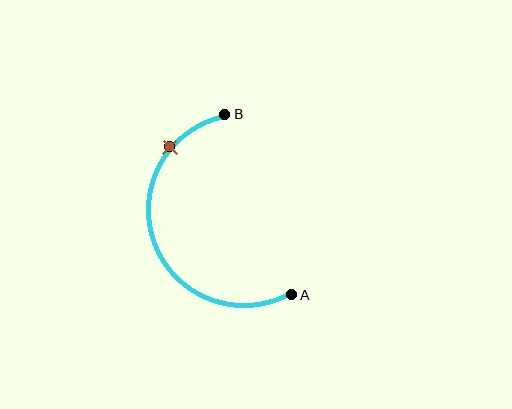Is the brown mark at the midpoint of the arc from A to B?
No. The brown mark lies on the arc but is closer to endpoint B. The arc midpoint would be at the point on the curve equidistant along the arc from both A and B.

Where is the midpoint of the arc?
The arc midpoint is the point on the curve farthest from the straight line joining A and B. It sits to the left of that line.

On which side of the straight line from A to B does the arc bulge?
The arc bulges to the left of the straight line connecting A and B.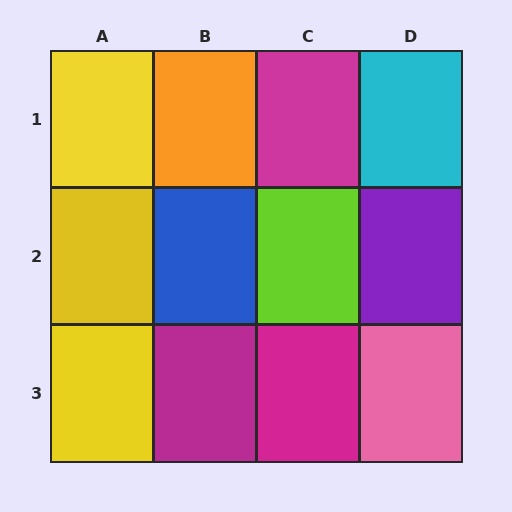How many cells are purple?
1 cell is purple.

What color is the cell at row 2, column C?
Lime.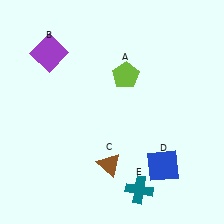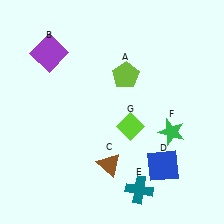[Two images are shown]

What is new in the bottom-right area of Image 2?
A lime diamond (G) was added in the bottom-right area of Image 2.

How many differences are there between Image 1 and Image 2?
There are 2 differences between the two images.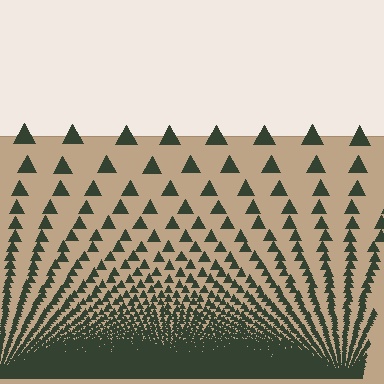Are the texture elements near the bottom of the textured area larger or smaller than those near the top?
Smaller. The gradient is inverted — elements near the bottom are smaller and denser.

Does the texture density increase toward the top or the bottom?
Density increases toward the bottom.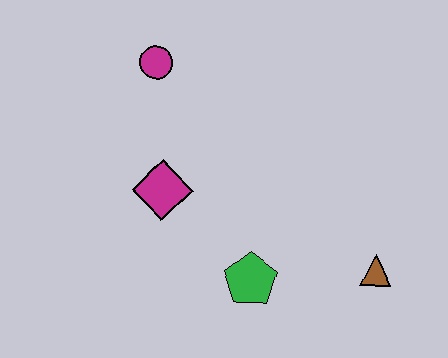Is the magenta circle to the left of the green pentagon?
Yes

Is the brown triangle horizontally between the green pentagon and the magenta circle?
No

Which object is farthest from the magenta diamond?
The brown triangle is farthest from the magenta diamond.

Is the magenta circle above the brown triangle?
Yes